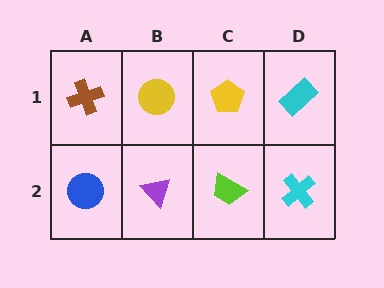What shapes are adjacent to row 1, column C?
A lime trapezoid (row 2, column C), a yellow circle (row 1, column B), a cyan rectangle (row 1, column D).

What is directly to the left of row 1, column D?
A yellow pentagon.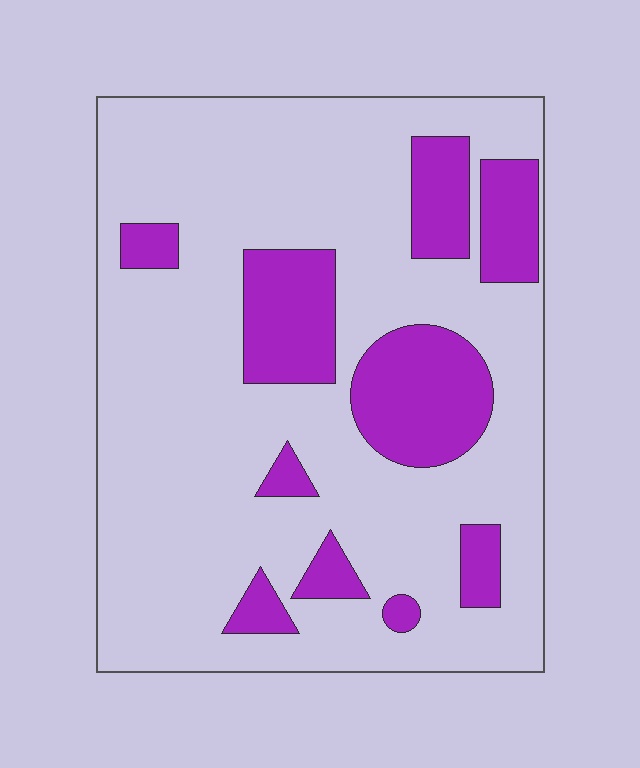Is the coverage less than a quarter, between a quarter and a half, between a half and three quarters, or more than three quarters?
Less than a quarter.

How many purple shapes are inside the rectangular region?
10.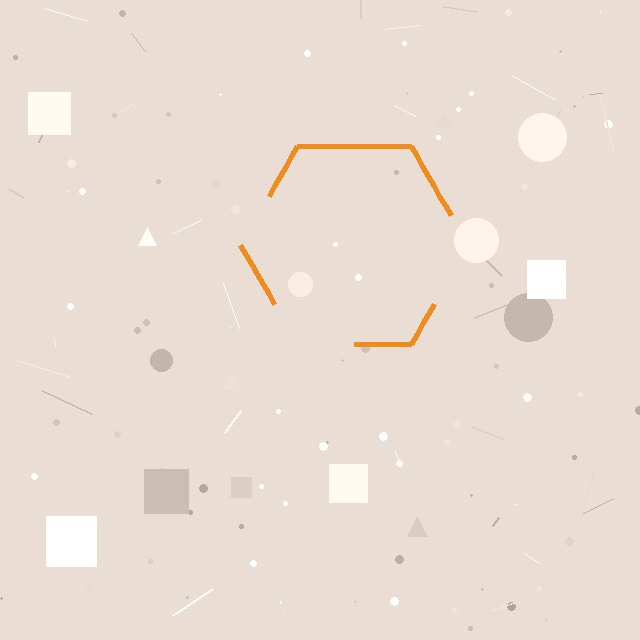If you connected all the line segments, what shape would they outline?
They would outline a hexagon.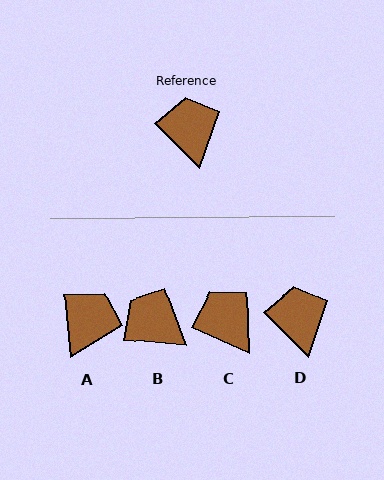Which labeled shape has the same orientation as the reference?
D.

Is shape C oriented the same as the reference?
No, it is off by about 20 degrees.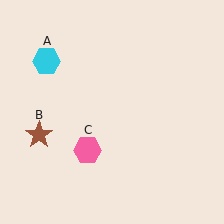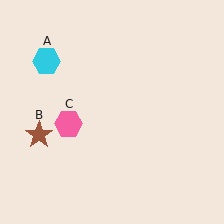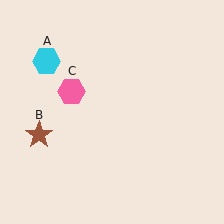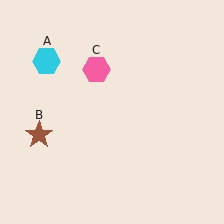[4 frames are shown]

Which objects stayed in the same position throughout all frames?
Cyan hexagon (object A) and brown star (object B) remained stationary.